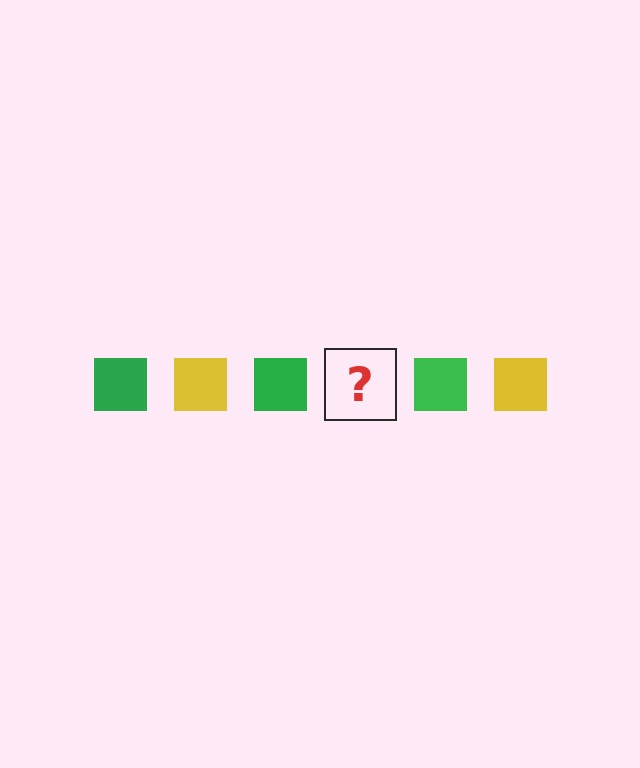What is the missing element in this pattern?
The missing element is a yellow square.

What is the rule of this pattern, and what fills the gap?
The rule is that the pattern cycles through green, yellow squares. The gap should be filled with a yellow square.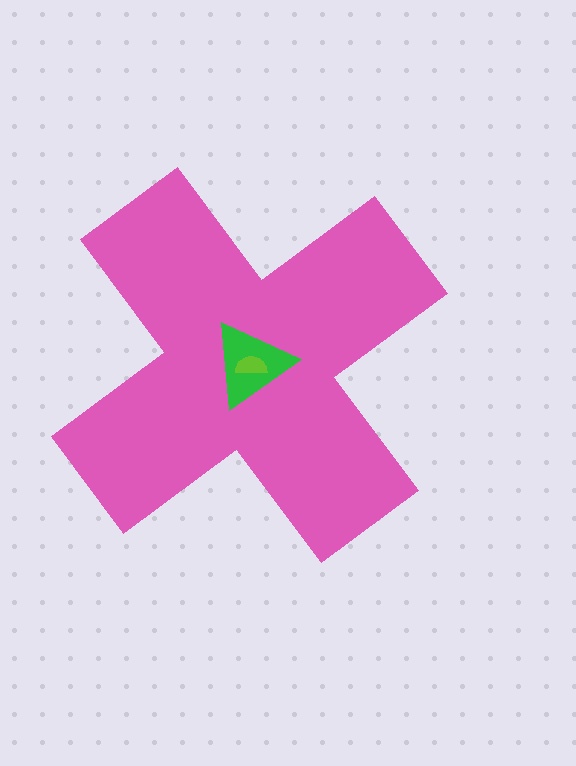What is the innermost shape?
The lime semicircle.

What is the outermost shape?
The pink cross.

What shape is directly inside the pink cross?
The green triangle.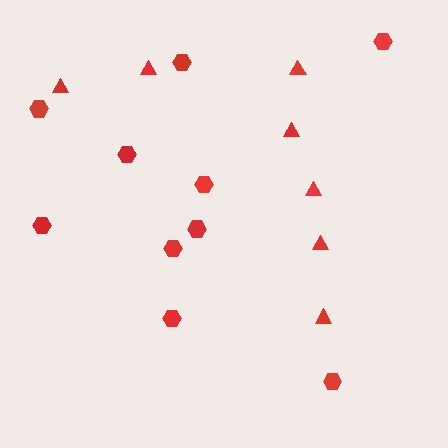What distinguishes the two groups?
There are 2 groups: one group of triangles (7) and one group of hexagons (10).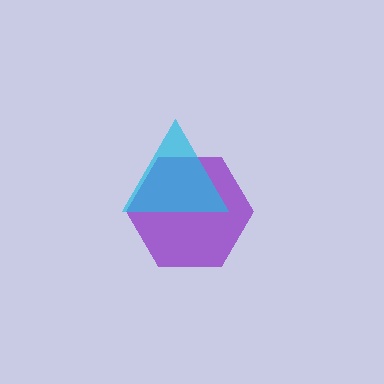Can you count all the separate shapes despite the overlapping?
Yes, there are 2 separate shapes.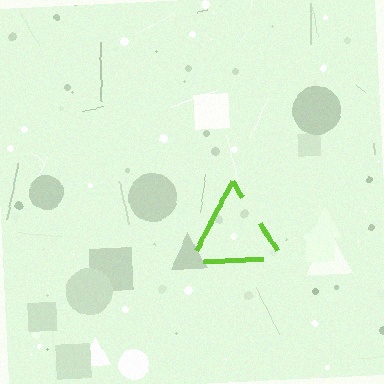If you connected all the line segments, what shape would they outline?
They would outline a triangle.